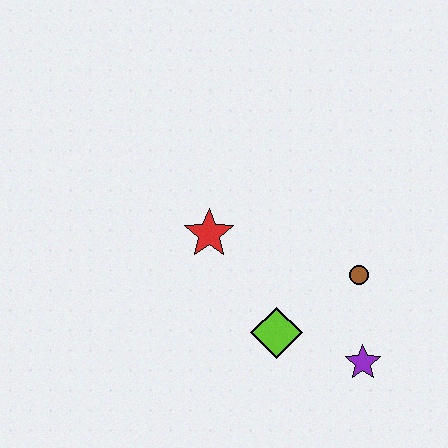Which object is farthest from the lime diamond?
The red star is farthest from the lime diamond.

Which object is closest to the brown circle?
The purple star is closest to the brown circle.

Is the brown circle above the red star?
No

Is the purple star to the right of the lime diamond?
Yes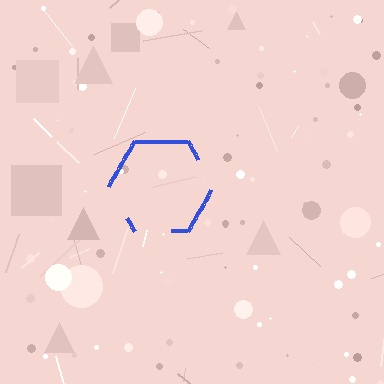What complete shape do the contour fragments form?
The contour fragments form a hexagon.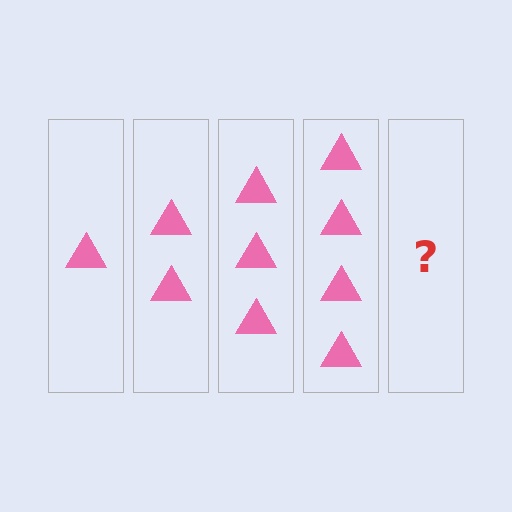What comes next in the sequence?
The next element should be 5 triangles.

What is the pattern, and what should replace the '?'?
The pattern is that each step adds one more triangle. The '?' should be 5 triangles.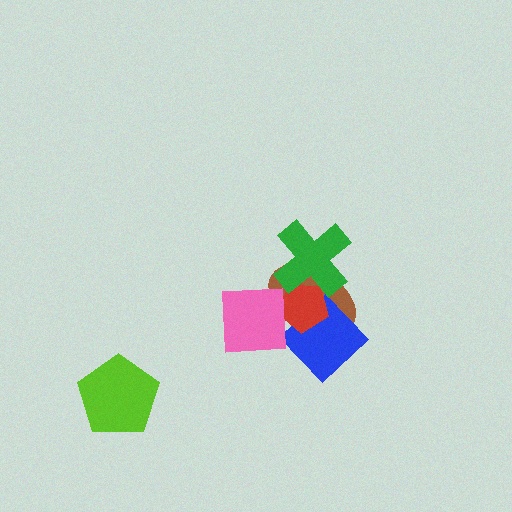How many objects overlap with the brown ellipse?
4 objects overlap with the brown ellipse.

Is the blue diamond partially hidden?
Yes, it is partially covered by another shape.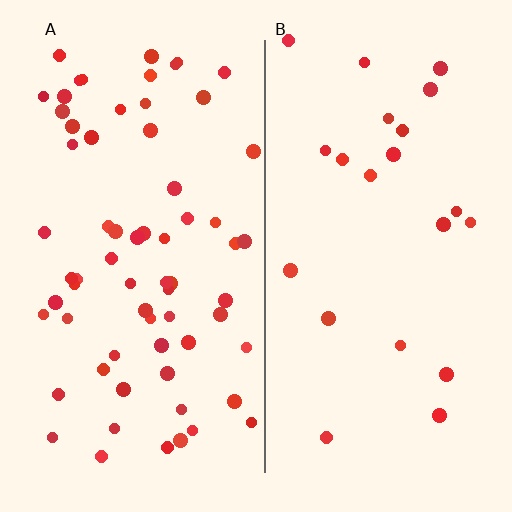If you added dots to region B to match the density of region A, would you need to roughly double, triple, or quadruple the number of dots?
Approximately triple.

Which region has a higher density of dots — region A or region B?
A (the left).